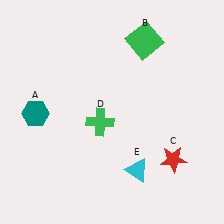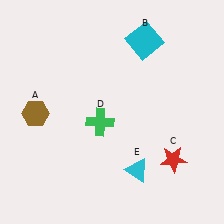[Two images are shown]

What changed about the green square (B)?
In Image 1, B is green. In Image 2, it changed to cyan.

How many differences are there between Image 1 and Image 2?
There are 2 differences between the two images.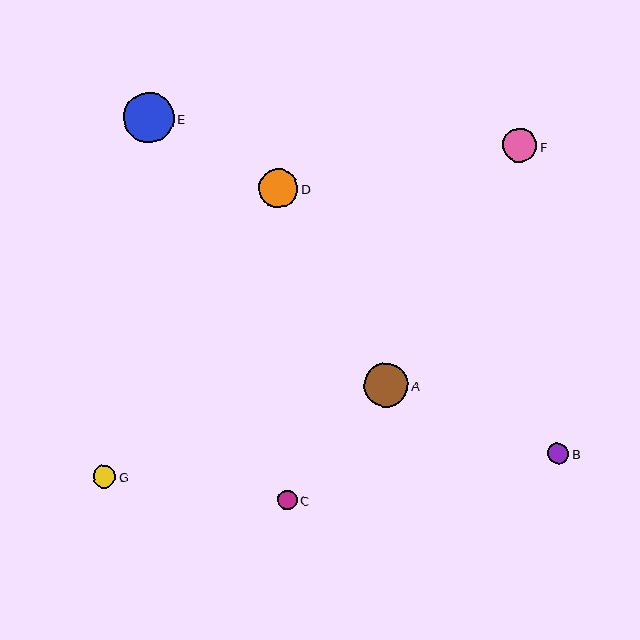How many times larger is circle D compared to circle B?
Circle D is approximately 1.9 times the size of circle B.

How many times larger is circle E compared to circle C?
Circle E is approximately 2.6 times the size of circle C.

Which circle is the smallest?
Circle C is the smallest with a size of approximately 20 pixels.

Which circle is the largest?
Circle E is the largest with a size of approximately 50 pixels.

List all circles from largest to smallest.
From largest to smallest: E, A, D, F, G, B, C.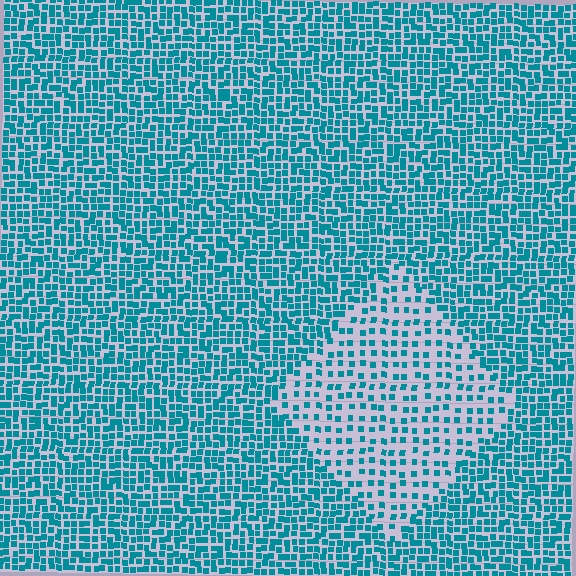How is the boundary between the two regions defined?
The boundary is defined by a change in element density (approximately 2.2x ratio). All elements are the same color, size, and shape.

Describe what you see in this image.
The image contains small teal elements arranged at two different densities. A diamond-shaped region is visible where the elements are less densely packed than the surrounding area.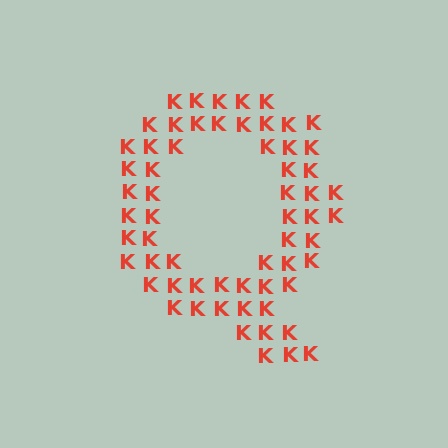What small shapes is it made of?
It is made of small letter K's.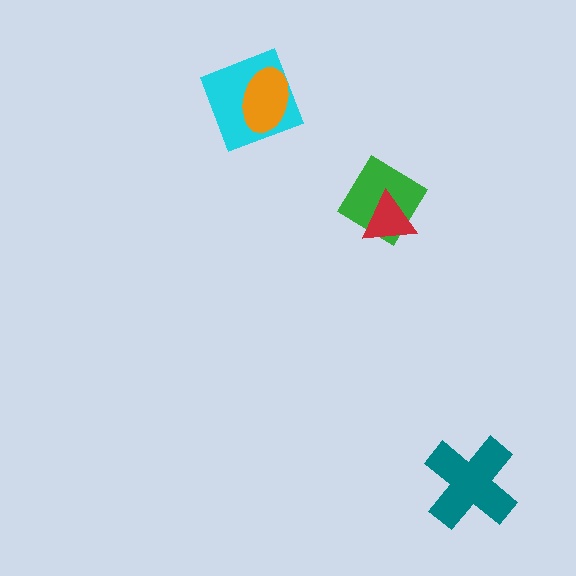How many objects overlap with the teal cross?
0 objects overlap with the teal cross.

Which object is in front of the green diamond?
The red triangle is in front of the green diamond.